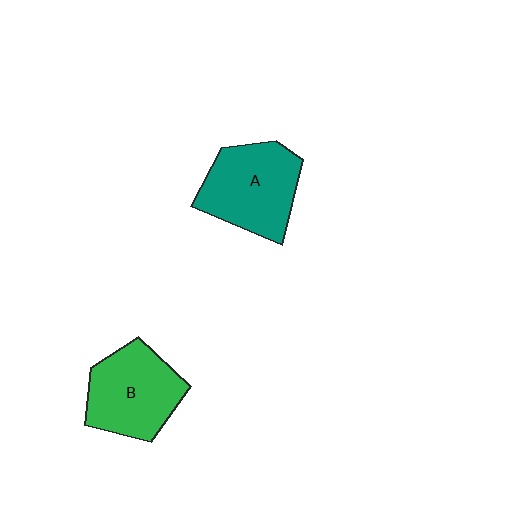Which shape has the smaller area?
Shape B (green).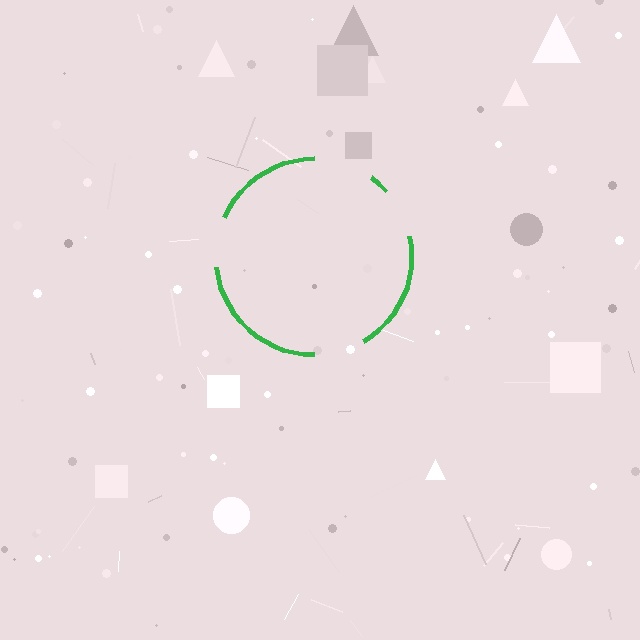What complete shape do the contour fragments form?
The contour fragments form a circle.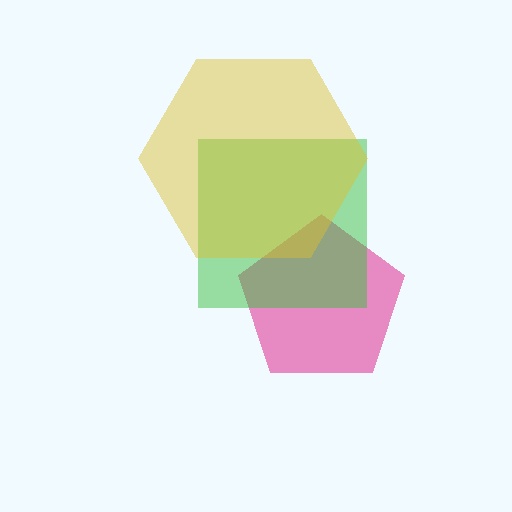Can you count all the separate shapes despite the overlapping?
Yes, there are 3 separate shapes.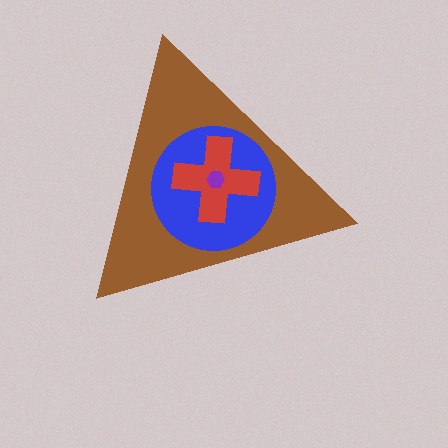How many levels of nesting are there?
4.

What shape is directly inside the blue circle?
The red cross.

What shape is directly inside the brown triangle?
The blue circle.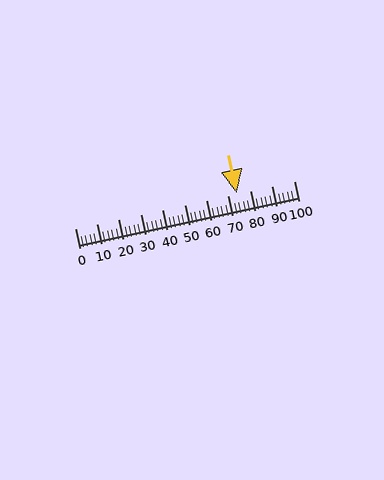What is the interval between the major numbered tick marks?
The major tick marks are spaced 10 units apart.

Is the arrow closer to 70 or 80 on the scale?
The arrow is closer to 70.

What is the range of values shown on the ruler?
The ruler shows values from 0 to 100.